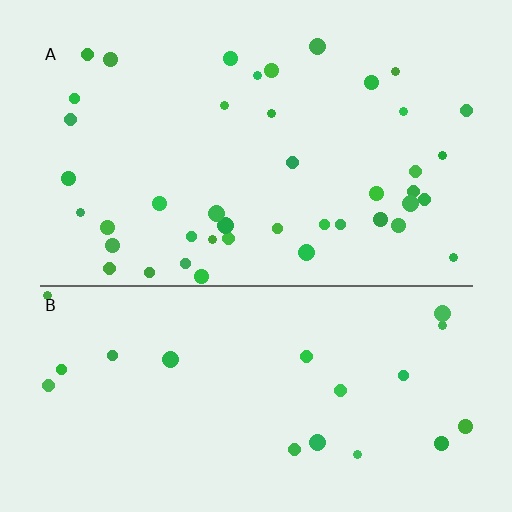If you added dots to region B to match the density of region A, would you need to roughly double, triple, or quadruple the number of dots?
Approximately double.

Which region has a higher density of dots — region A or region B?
A (the top).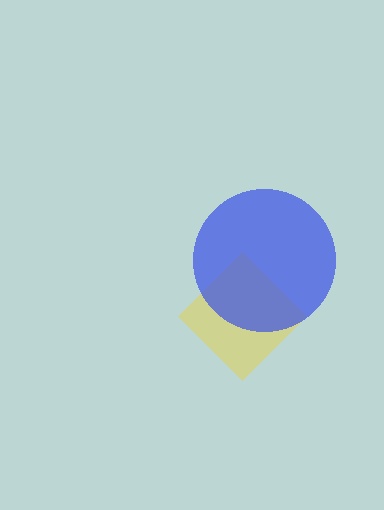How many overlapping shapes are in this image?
There are 2 overlapping shapes in the image.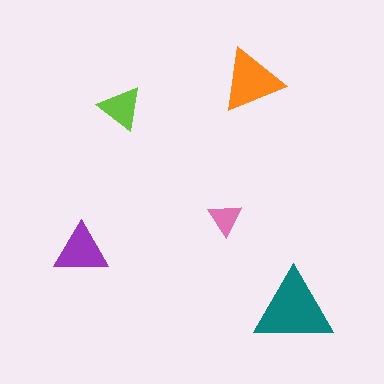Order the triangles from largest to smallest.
the teal one, the orange one, the purple one, the lime one, the pink one.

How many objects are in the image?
There are 5 objects in the image.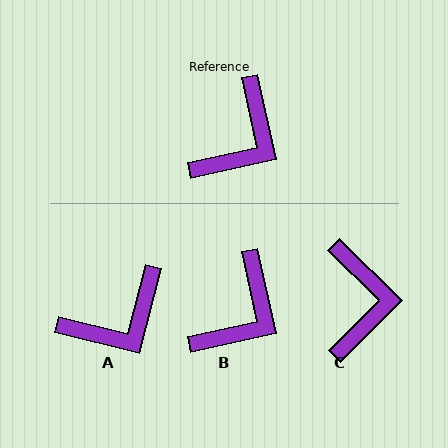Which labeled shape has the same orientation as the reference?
B.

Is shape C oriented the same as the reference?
No, it is off by about 33 degrees.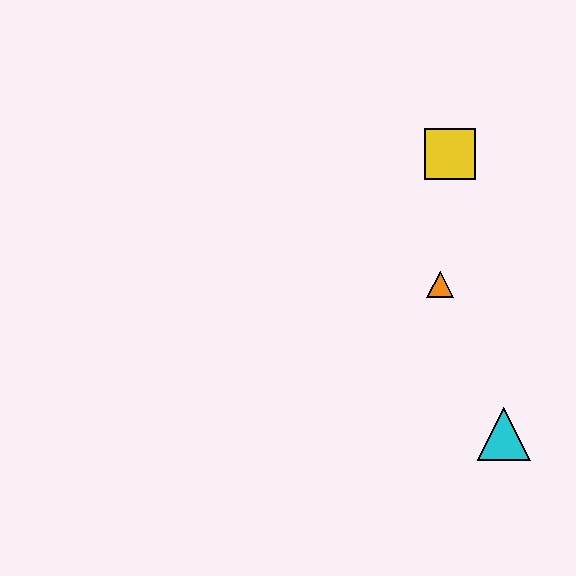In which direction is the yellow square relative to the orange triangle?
The yellow square is above the orange triangle.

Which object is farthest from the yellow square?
The cyan triangle is farthest from the yellow square.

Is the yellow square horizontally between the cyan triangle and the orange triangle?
Yes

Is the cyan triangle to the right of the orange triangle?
Yes